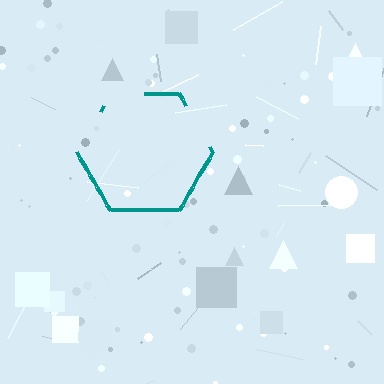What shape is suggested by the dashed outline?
The dashed outline suggests a hexagon.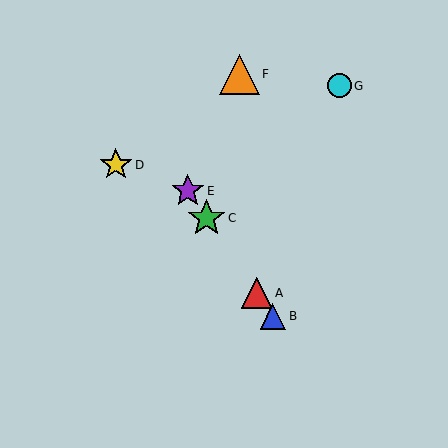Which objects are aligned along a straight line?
Objects A, B, C, E are aligned along a straight line.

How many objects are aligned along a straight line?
4 objects (A, B, C, E) are aligned along a straight line.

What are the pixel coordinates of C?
Object C is at (206, 218).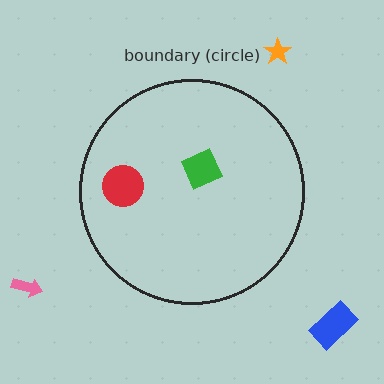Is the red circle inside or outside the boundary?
Inside.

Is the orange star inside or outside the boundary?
Outside.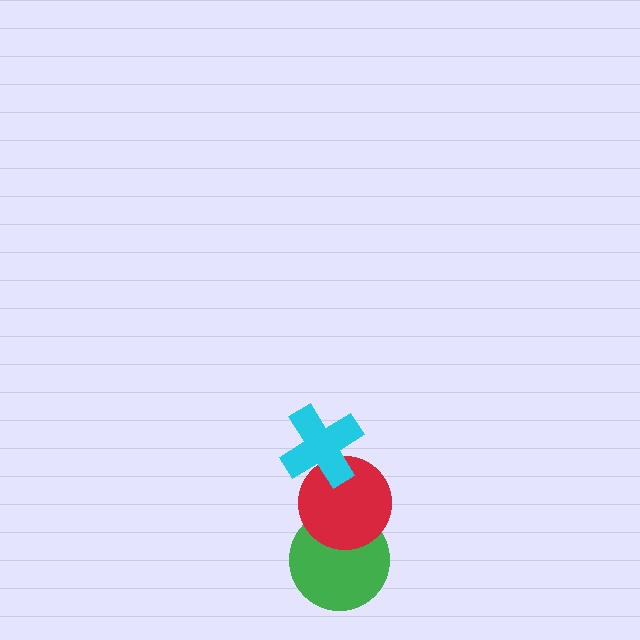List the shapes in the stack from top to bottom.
From top to bottom: the cyan cross, the red circle, the green circle.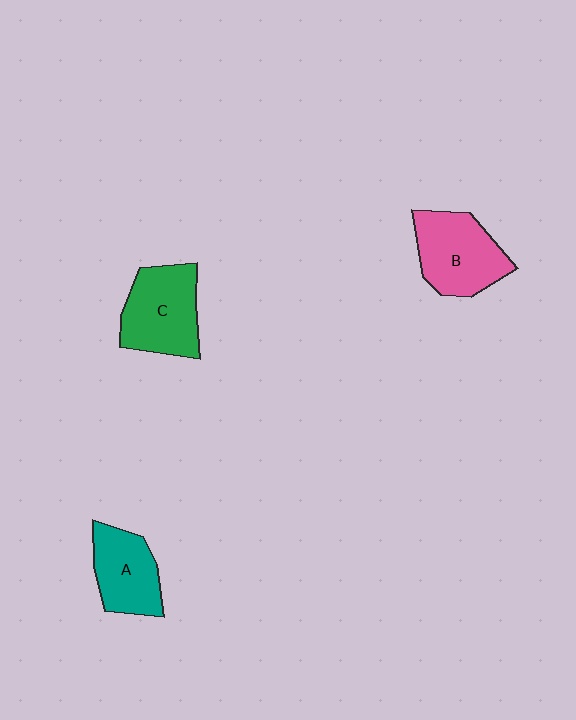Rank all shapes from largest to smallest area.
From largest to smallest: B (pink), C (green), A (teal).